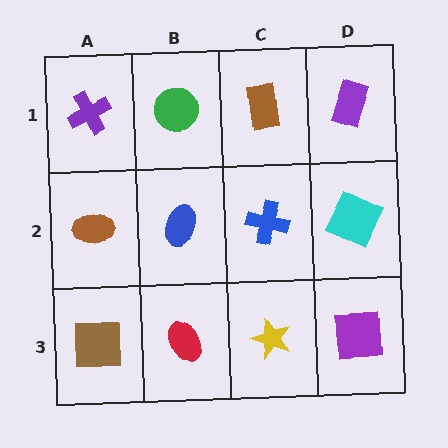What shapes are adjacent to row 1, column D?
A cyan square (row 2, column D), a brown rectangle (row 1, column C).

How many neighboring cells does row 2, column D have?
3.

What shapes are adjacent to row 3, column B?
A blue ellipse (row 2, column B), a brown square (row 3, column A), a yellow star (row 3, column C).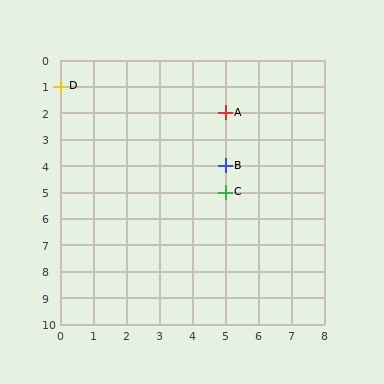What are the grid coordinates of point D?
Point D is at grid coordinates (0, 1).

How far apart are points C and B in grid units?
Points C and B are 1 row apart.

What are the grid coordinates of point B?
Point B is at grid coordinates (5, 4).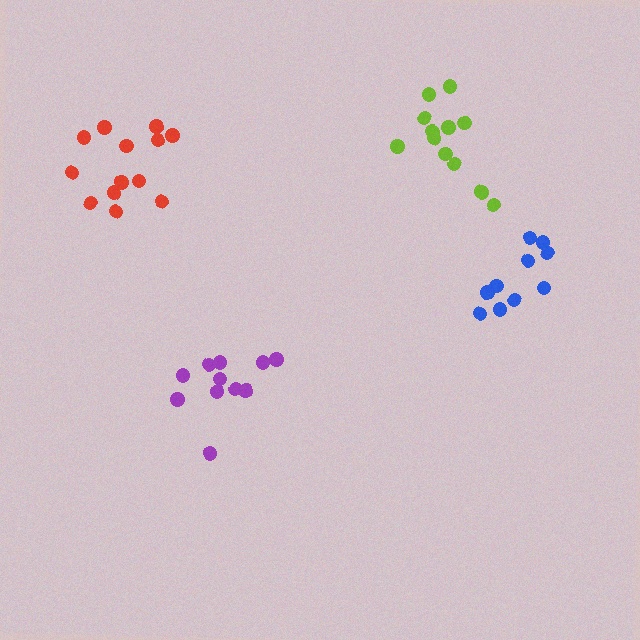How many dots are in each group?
Group 1: 11 dots, Group 2: 10 dots, Group 3: 13 dots, Group 4: 12 dots (46 total).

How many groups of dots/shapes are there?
There are 4 groups.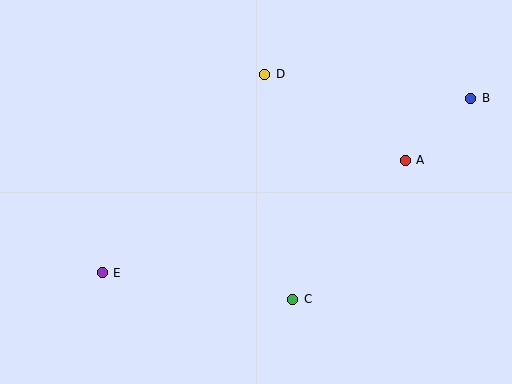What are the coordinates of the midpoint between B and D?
The midpoint between B and D is at (368, 86).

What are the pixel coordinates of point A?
Point A is at (405, 160).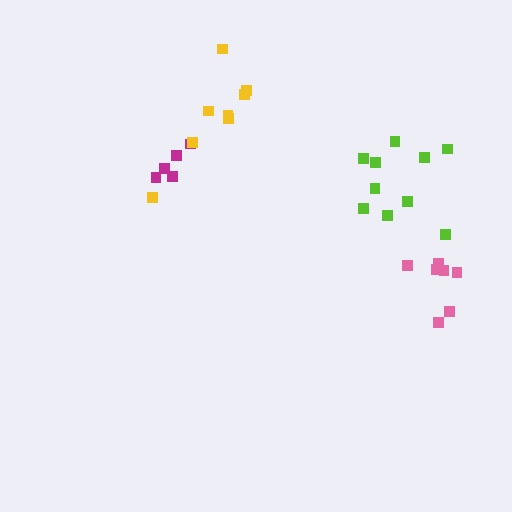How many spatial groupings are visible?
There are 4 spatial groupings.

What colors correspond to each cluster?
The clusters are colored: lime, magenta, yellow, pink.